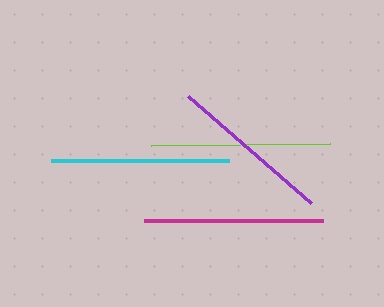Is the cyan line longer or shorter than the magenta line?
The magenta line is longer than the cyan line.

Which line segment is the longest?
The lime line is the longest at approximately 179 pixels.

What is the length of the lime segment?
The lime segment is approximately 179 pixels long.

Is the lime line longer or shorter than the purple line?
The lime line is longer than the purple line.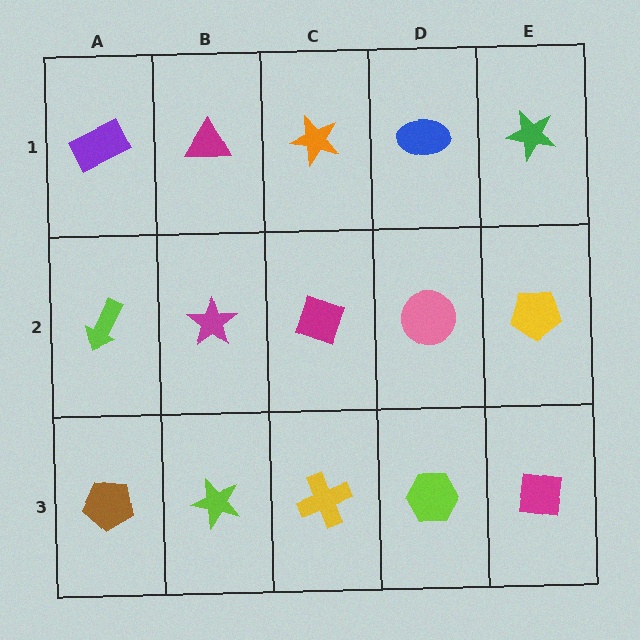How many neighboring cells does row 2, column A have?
3.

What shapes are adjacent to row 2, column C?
An orange star (row 1, column C), a yellow cross (row 3, column C), a magenta star (row 2, column B), a pink circle (row 2, column D).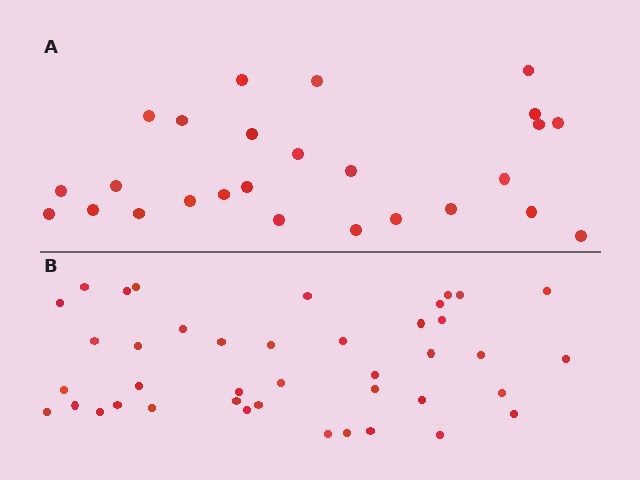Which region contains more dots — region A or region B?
Region B (the bottom region) has more dots.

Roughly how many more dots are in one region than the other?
Region B has approximately 15 more dots than region A.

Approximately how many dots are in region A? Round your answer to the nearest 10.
About 30 dots. (The exact count is 26, which rounds to 30.)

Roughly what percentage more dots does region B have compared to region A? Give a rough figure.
About 60% more.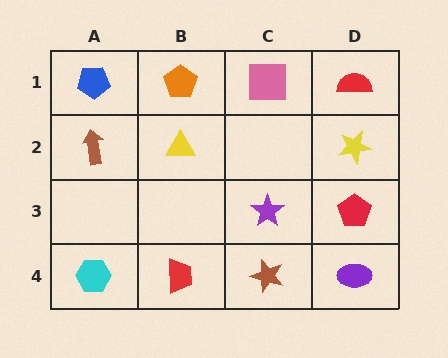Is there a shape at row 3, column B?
No, that cell is empty.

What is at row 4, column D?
A purple ellipse.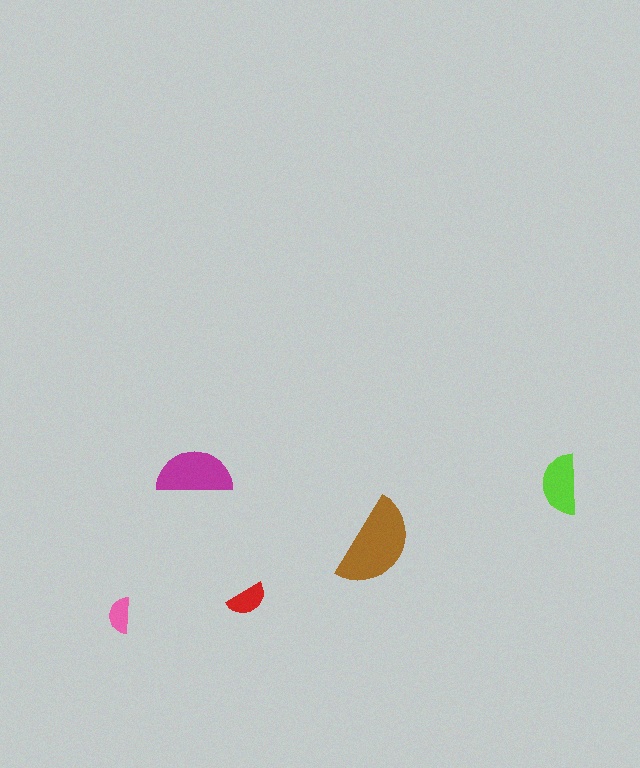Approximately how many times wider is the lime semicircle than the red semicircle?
About 1.5 times wider.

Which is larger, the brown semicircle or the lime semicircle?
The brown one.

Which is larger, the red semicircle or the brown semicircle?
The brown one.